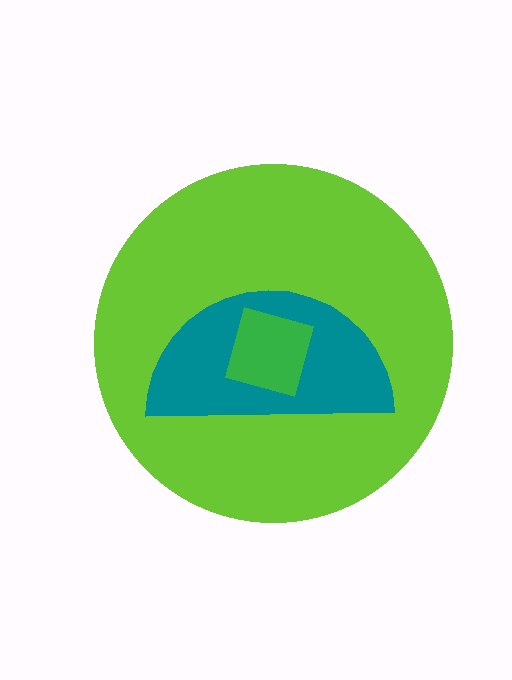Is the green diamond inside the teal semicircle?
Yes.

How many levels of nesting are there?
3.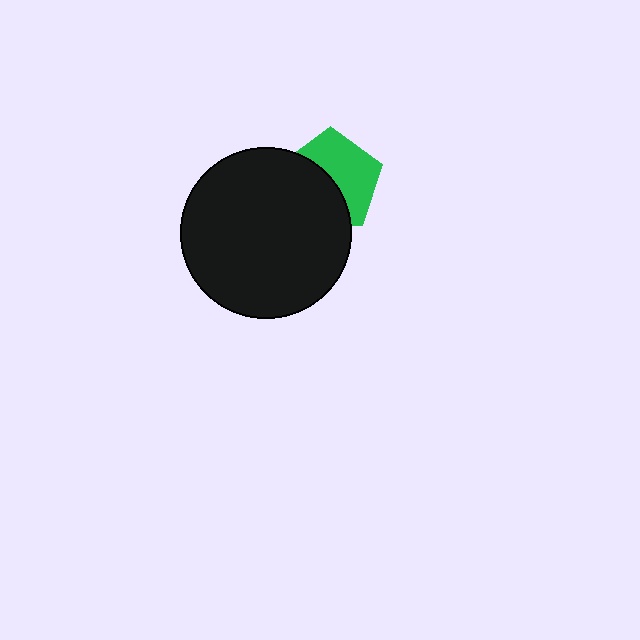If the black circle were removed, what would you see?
You would see the complete green pentagon.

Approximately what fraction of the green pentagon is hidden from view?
Roughly 48% of the green pentagon is hidden behind the black circle.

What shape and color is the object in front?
The object in front is a black circle.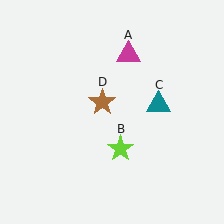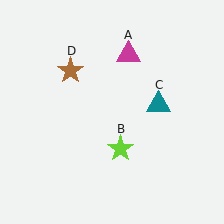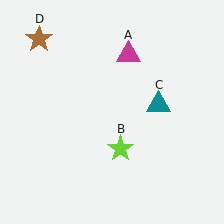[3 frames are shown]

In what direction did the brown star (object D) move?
The brown star (object D) moved up and to the left.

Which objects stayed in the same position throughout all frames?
Magenta triangle (object A) and lime star (object B) and teal triangle (object C) remained stationary.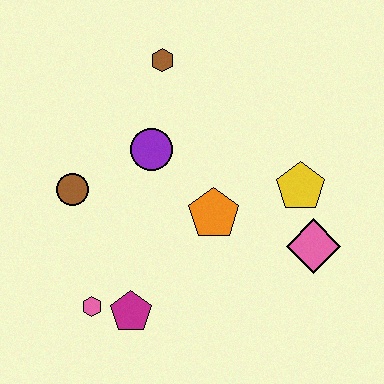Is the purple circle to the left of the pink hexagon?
No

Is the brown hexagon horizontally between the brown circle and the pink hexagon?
No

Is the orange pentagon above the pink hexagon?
Yes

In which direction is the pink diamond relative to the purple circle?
The pink diamond is to the right of the purple circle.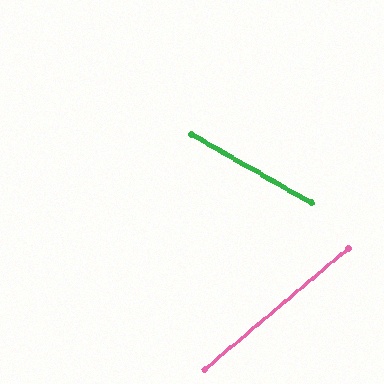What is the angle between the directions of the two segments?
Approximately 69 degrees.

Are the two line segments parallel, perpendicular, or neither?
Neither parallel nor perpendicular — they differ by about 69°.